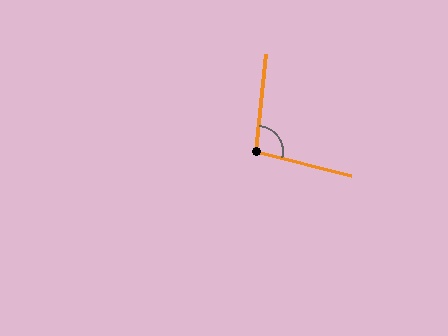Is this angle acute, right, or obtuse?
It is obtuse.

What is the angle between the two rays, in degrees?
Approximately 98 degrees.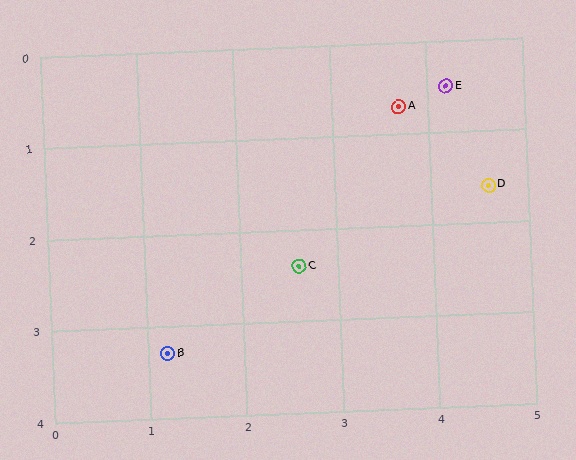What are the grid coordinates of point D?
Point D is at approximately (4.6, 1.6).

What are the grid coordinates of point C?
Point C is at approximately (2.6, 2.4).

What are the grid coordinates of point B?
Point B is at approximately (1.2, 3.3).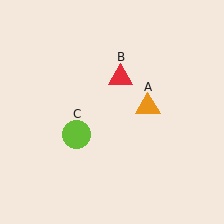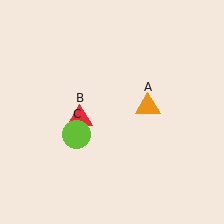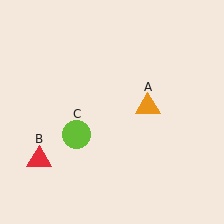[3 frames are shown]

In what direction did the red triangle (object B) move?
The red triangle (object B) moved down and to the left.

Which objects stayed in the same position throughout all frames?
Orange triangle (object A) and lime circle (object C) remained stationary.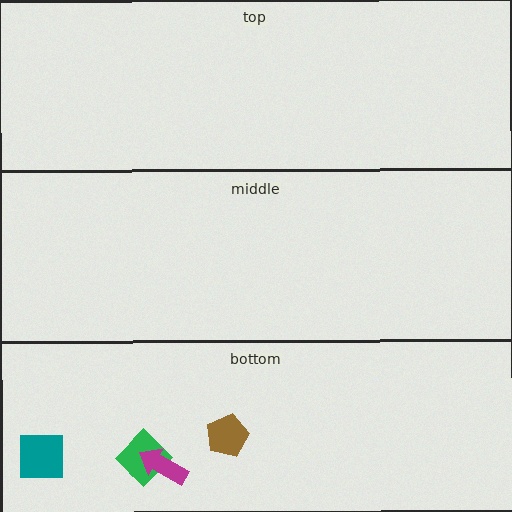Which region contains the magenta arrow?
The bottom region.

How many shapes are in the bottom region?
4.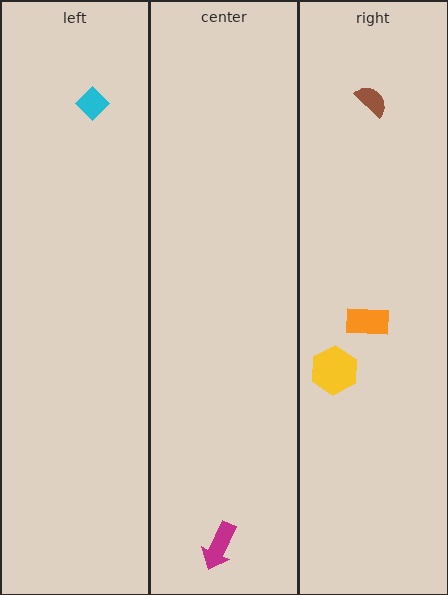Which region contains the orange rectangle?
The right region.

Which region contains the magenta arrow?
The center region.